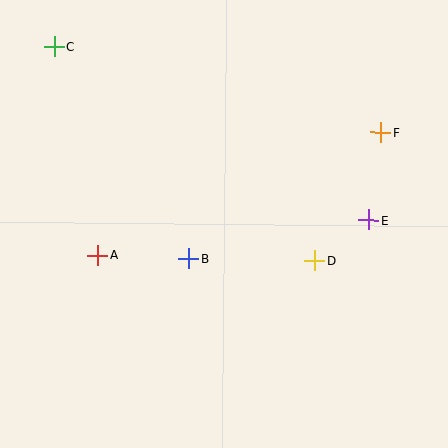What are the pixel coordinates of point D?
Point D is at (315, 261).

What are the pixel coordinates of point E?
Point E is at (369, 220).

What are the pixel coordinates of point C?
Point C is at (54, 47).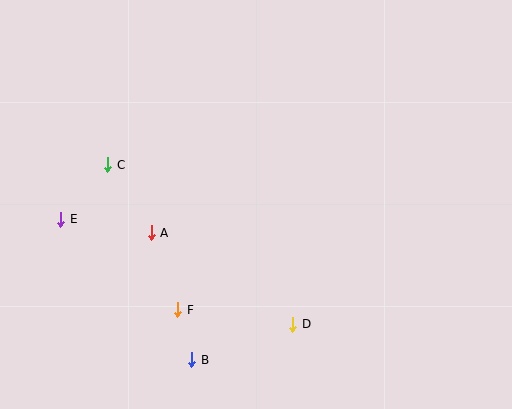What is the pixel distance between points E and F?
The distance between E and F is 148 pixels.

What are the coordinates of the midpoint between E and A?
The midpoint between E and A is at (106, 226).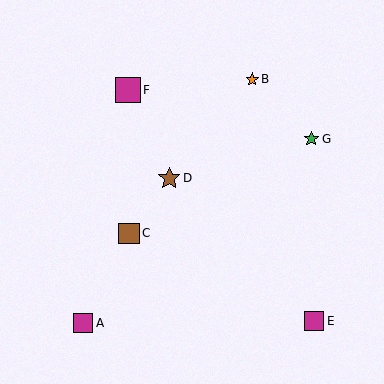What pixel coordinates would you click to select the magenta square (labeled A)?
Click at (83, 323) to select the magenta square A.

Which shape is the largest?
The magenta square (labeled F) is the largest.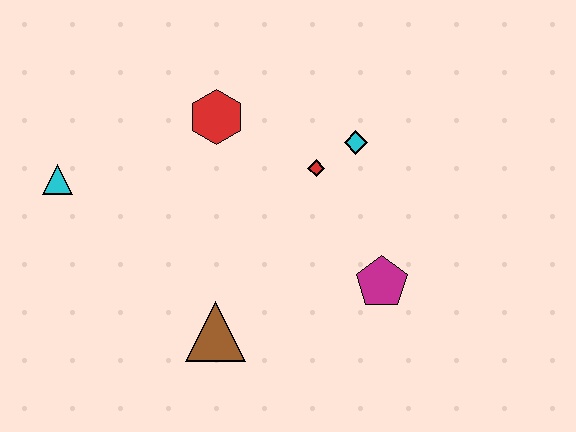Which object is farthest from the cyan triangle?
The magenta pentagon is farthest from the cyan triangle.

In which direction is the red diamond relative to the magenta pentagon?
The red diamond is above the magenta pentagon.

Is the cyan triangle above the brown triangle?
Yes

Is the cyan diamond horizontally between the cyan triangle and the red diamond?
No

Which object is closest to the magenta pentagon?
The red diamond is closest to the magenta pentagon.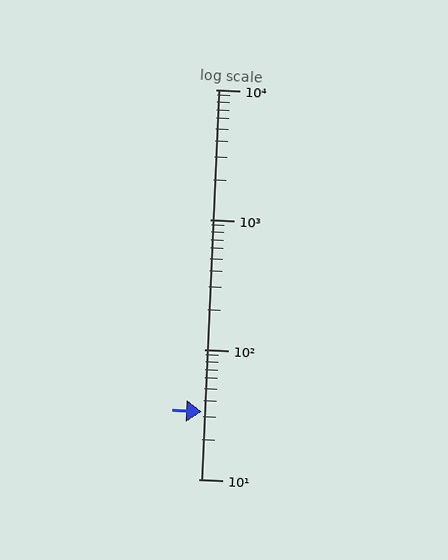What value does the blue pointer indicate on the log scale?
The pointer indicates approximately 33.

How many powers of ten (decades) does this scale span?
The scale spans 3 decades, from 10 to 10000.